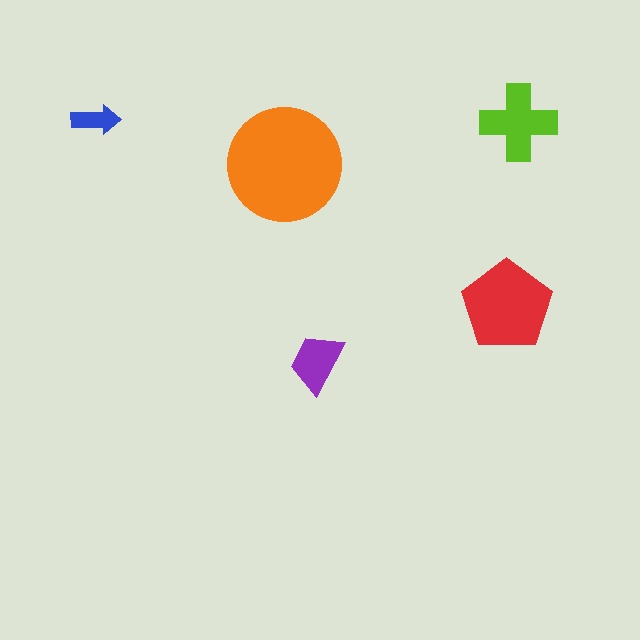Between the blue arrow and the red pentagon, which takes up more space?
The red pentagon.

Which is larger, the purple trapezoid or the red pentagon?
The red pentagon.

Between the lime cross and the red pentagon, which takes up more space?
The red pentagon.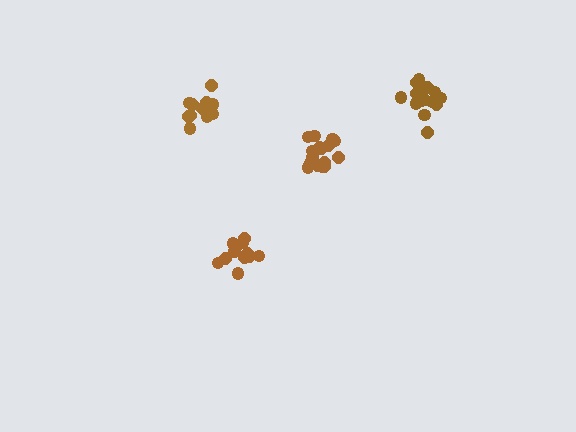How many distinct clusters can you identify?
There are 4 distinct clusters.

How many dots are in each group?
Group 1: 17 dots, Group 2: 17 dots, Group 3: 13 dots, Group 4: 13 dots (60 total).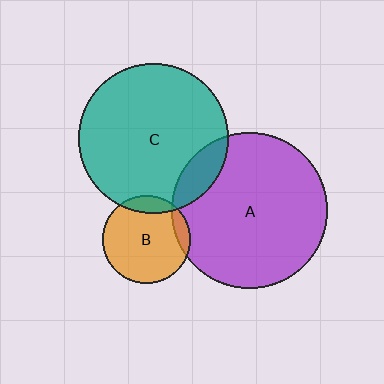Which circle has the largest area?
Circle A (purple).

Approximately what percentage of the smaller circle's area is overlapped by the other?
Approximately 10%.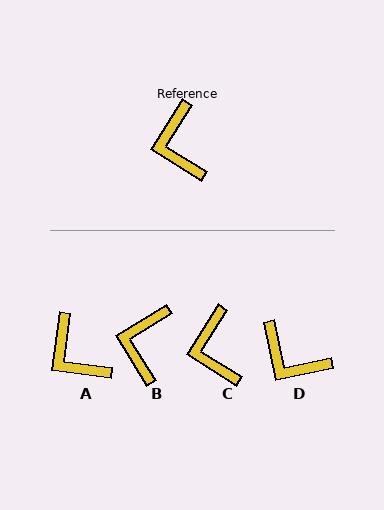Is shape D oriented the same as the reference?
No, it is off by about 44 degrees.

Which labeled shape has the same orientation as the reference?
C.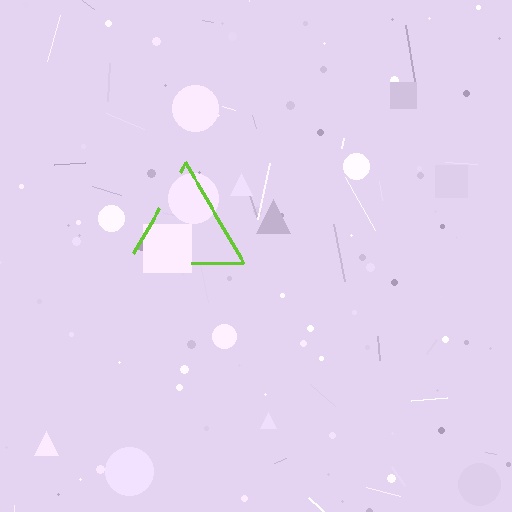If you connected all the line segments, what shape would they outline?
They would outline a triangle.